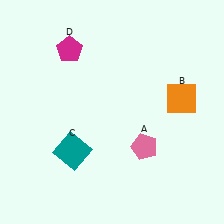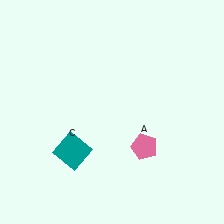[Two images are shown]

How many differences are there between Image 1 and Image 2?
There are 2 differences between the two images.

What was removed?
The magenta pentagon (D), the orange square (B) were removed in Image 2.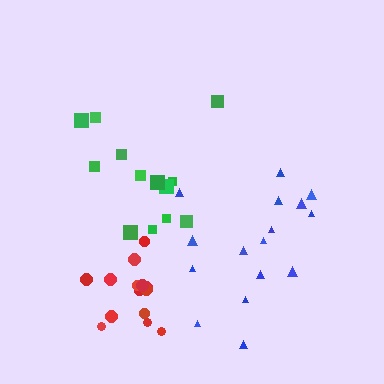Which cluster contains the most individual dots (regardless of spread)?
Blue (16).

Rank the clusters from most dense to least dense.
red, green, blue.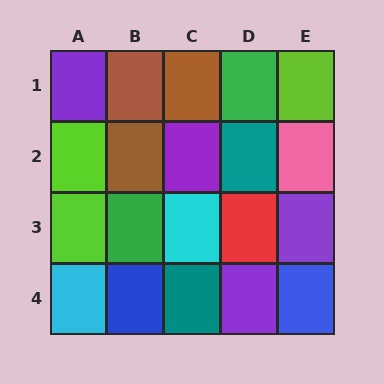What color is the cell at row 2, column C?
Purple.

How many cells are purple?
4 cells are purple.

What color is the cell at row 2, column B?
Brown.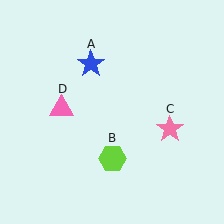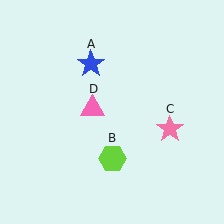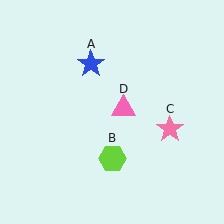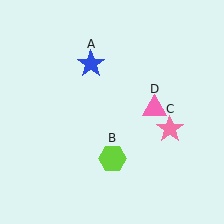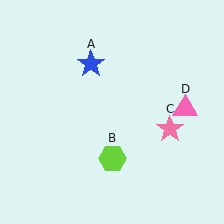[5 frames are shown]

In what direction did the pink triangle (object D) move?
The pink triangle (object D) moved right.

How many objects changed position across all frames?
1 object changed position: pink triangle (object D).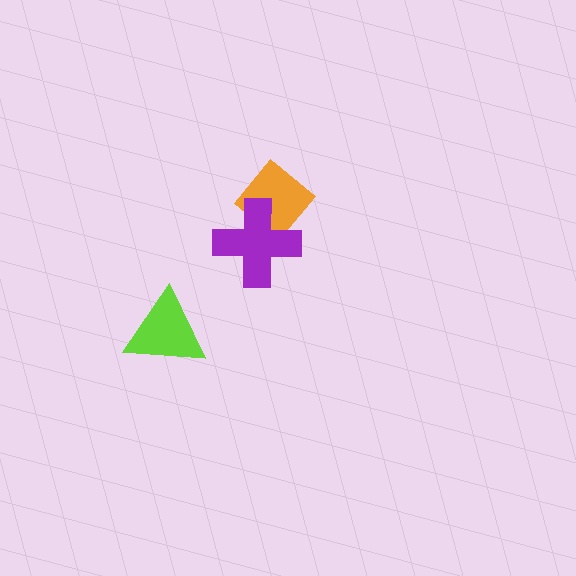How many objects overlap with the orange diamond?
1 object overlaps with the orange diamond.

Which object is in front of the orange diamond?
The purple cross is in front of the orange diamond.